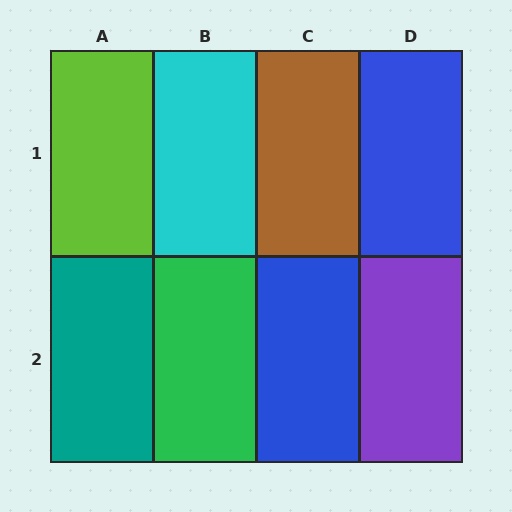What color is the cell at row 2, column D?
Purple.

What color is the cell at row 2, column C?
Blue.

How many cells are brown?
1 cell is brown.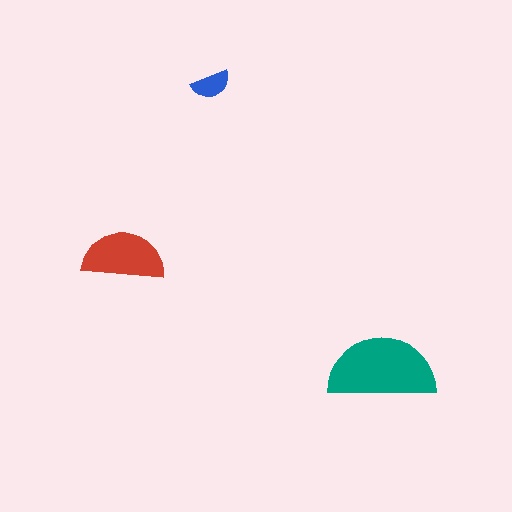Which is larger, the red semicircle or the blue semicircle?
The red one.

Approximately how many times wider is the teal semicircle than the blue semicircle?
About 2.5 times wider.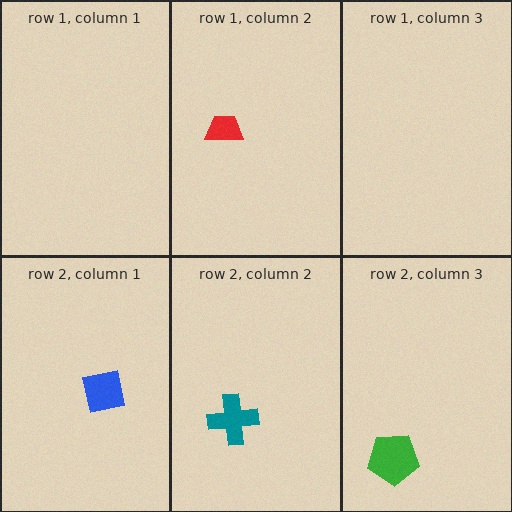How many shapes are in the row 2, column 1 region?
1.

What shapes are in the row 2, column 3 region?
The green pentagon.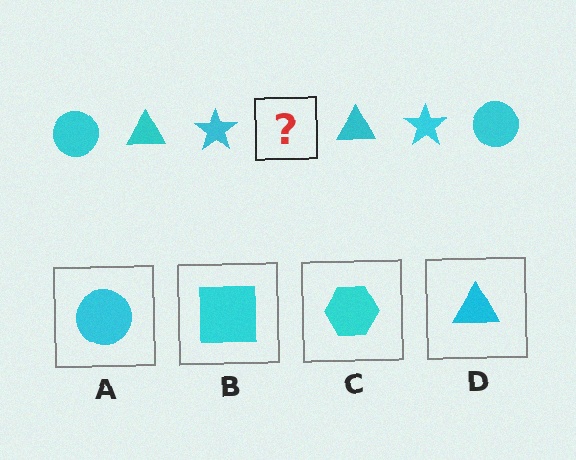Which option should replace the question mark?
Option A.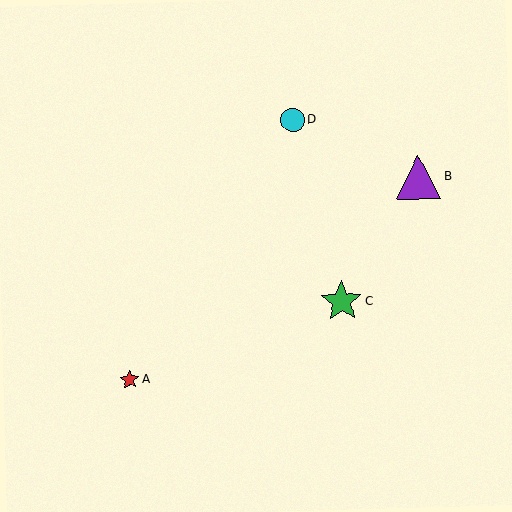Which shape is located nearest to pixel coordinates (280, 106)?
The cyan circle (labeled D) at (293, 120) is nearest to that location.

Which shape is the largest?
The purple triangle (labeled B) is the largest.